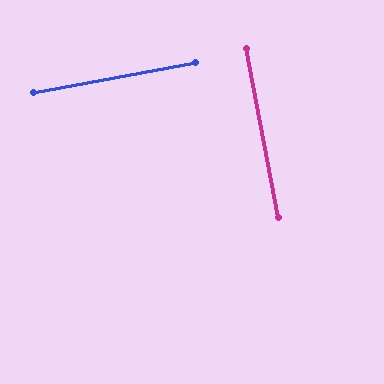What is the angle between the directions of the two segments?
Approximately 90 degrees.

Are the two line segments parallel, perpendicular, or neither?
Perpendicular — they meet at approximately 90°.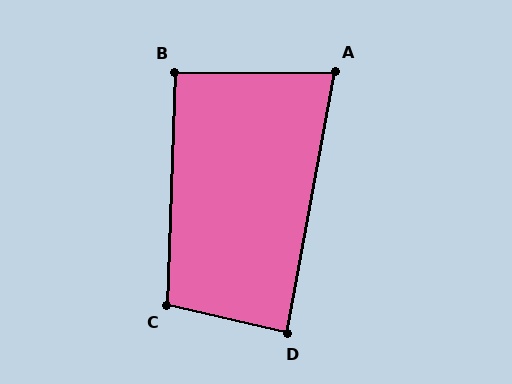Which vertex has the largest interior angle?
C, at approximately 101 degrees.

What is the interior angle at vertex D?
Approximately 88 degrees (approximately right).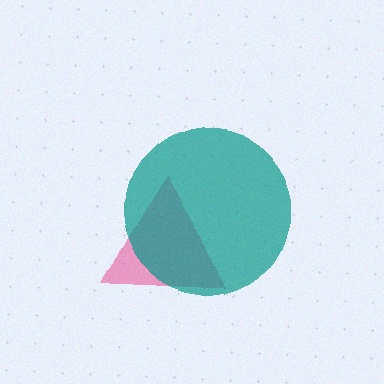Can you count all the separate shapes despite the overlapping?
Yes, there are 2 separate shapes.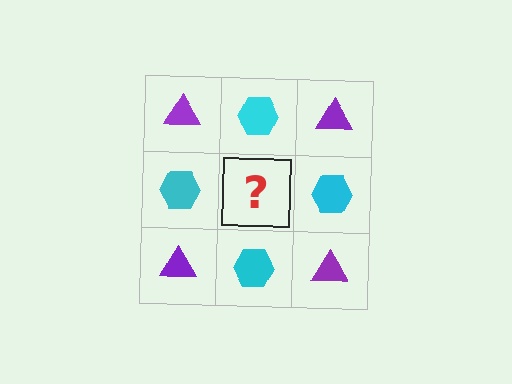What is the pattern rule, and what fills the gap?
The rule is that it alternates purple triangle and cyan hexagon in a checkerboard pattern. The gap should be filled with a purple triangle.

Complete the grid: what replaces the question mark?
The question mark should be replaced with a purple triangle.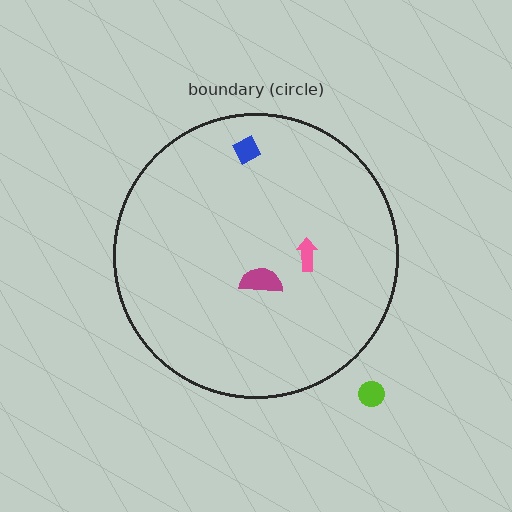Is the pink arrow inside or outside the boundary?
Inside.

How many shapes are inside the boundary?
3 inside, 1 outside.